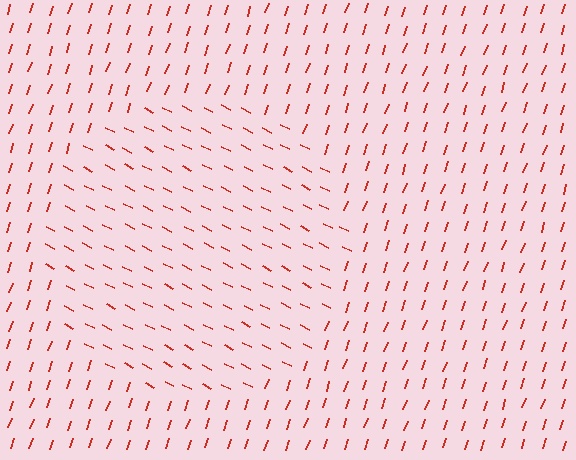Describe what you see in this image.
The image is filled with small red line segments. A circle region in the image has lines oriented differently from the surrounding lines, creating a visible texture boundary.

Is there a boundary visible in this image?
Yes, there is a texture boundary formed by a change in line orientation.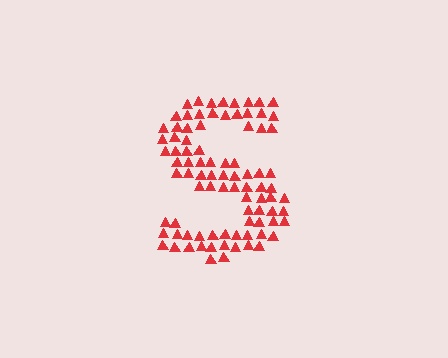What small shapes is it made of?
It is made of small triangles.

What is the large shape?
The large shape is the letter S.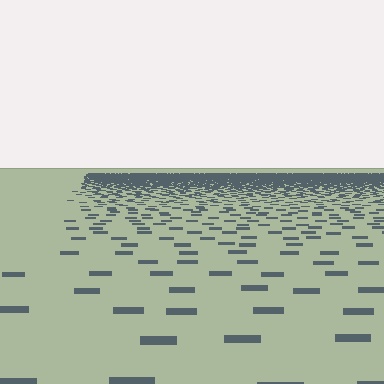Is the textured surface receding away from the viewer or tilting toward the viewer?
The surface is receding away from the viewer. Texture elements get smaller and denser toward the top.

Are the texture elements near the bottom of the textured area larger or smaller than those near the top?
Larger. Near the bottom, elements are closer to the viewer and appear at a bigger on-screen size.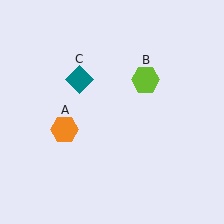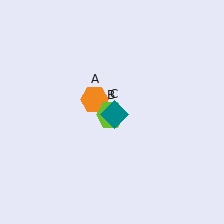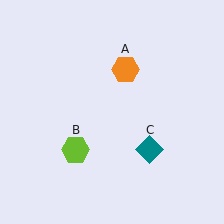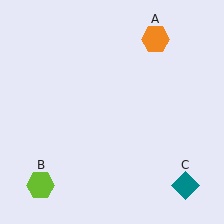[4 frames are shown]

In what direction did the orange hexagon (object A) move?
The orange hexagon (object A) moved up and to the right.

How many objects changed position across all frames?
3 objects changed position: orange hexagon (object A), lime hexagon (object B), teal diamond (object C).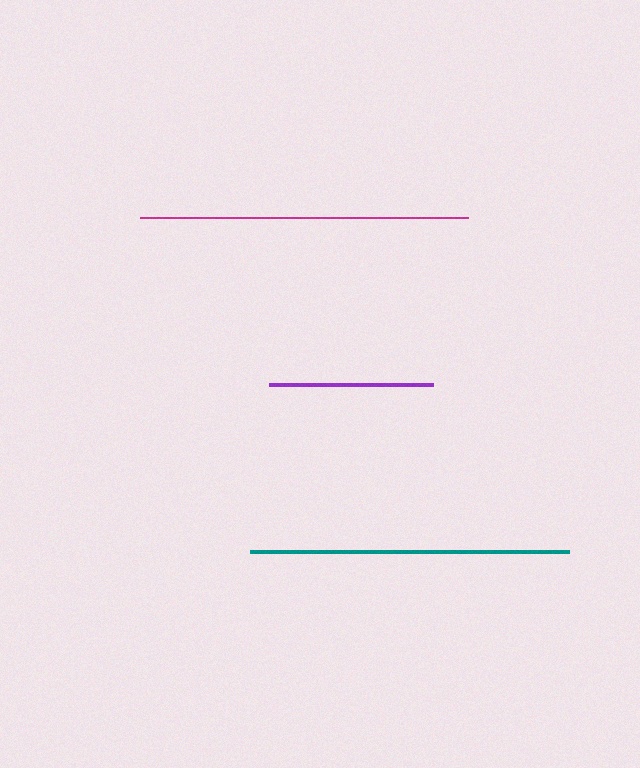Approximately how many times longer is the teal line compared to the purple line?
The teal line is approximately 2.0 times the length of the purple line.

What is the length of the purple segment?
The purple segment is approximately 164 pixels long.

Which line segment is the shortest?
The purple line is the shortest at approximately 164 pixels.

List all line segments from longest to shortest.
From longest to shortest: magenta, teal, purple.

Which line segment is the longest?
The magenta line is the longest at approximately 328 pixels.